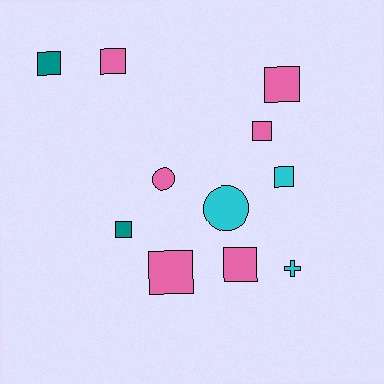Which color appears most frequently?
Pink, with 6 objects.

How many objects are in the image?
There are 11 objects.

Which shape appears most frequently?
Square, with 8 objects.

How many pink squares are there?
There are 5 pink squares.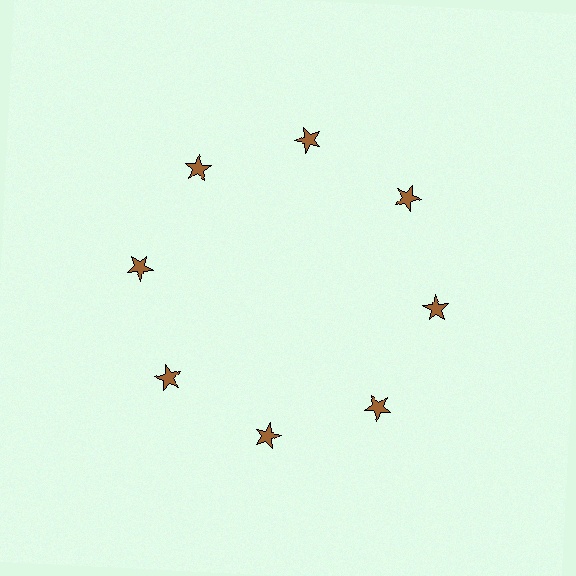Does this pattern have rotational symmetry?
Yes, this pattern has 8-fold rotational symmetry. It looks the same after rotating 45 degrees around the center.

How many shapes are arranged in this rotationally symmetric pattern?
There are 8 shapes, arranged in 8 groups of 1.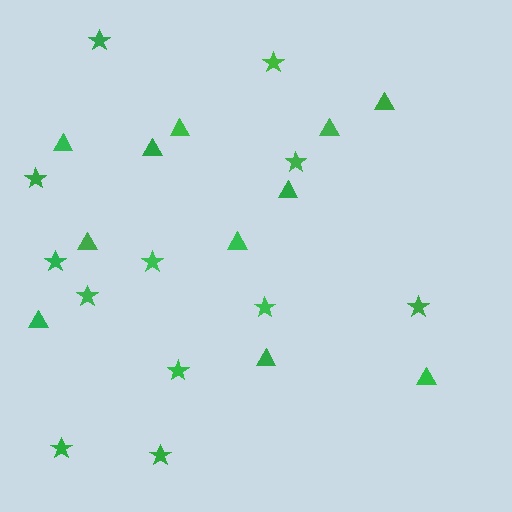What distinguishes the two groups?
There are 2 groups: one group of triangles (11) and one group of stars (12).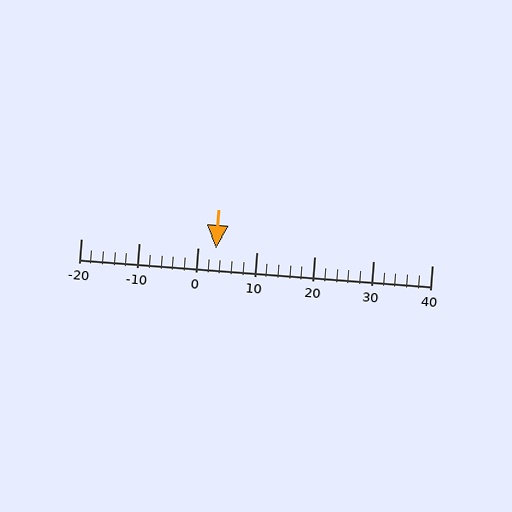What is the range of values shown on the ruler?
The ruler shows values from -20 to 40.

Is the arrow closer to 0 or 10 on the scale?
The arrow is closer to 0.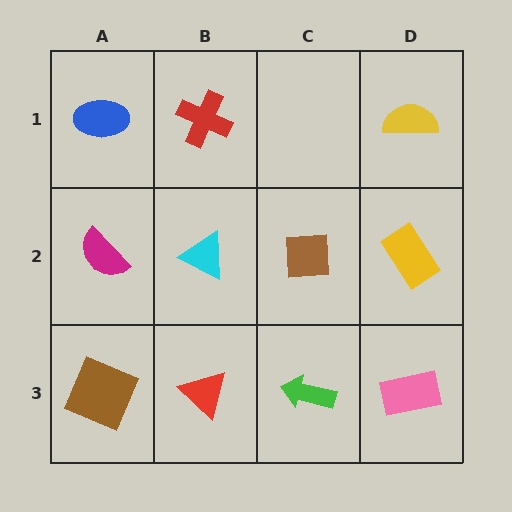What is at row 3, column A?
A brown square.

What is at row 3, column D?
A pink rectangle.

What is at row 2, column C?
A brown square.